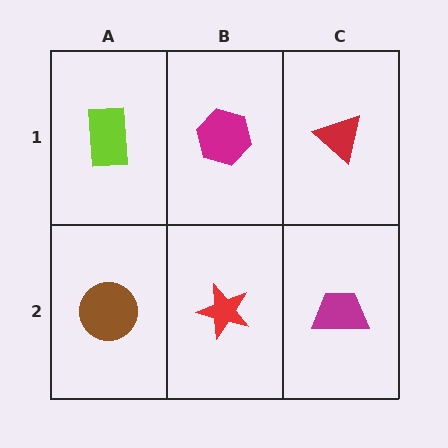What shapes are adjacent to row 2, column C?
A red triangle (row 1, column C), a red star (row 2, column B).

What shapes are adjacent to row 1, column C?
A magenta trapezoid (row 2, column C), a magenta hexagon (row 1, column B).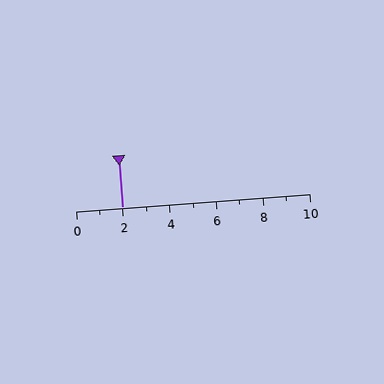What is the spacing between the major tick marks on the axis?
The major ticks are spaced 2 apart.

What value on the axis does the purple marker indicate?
The marker indicates approximately 2.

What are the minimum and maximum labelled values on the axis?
The axis runs from 0 to 10.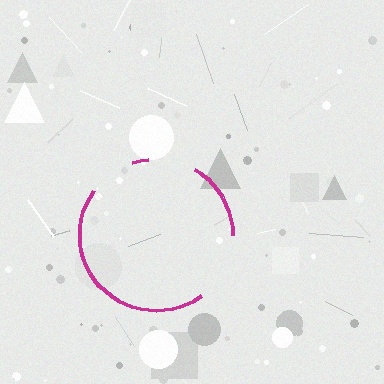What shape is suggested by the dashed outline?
The dashed outline suggests a circle.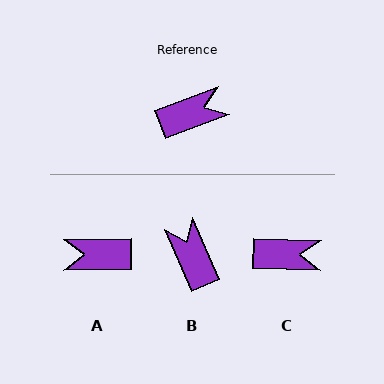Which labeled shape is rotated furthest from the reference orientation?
A, about 161 degrees away.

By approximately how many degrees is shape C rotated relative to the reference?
Approximately 22 degrees clockwise.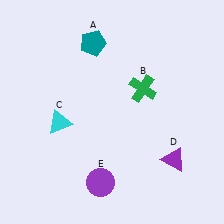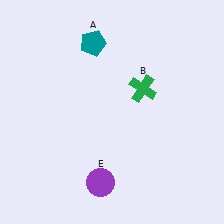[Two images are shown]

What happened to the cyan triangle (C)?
The cyan triangle (C) was removed in Image 2. It was in the bottom-left area of Image 1.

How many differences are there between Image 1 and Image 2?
There are 2 differences between the two images.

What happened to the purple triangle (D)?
The purple triangle (D) was removed in Image 2. It was in the bottom-right area of Image 1.